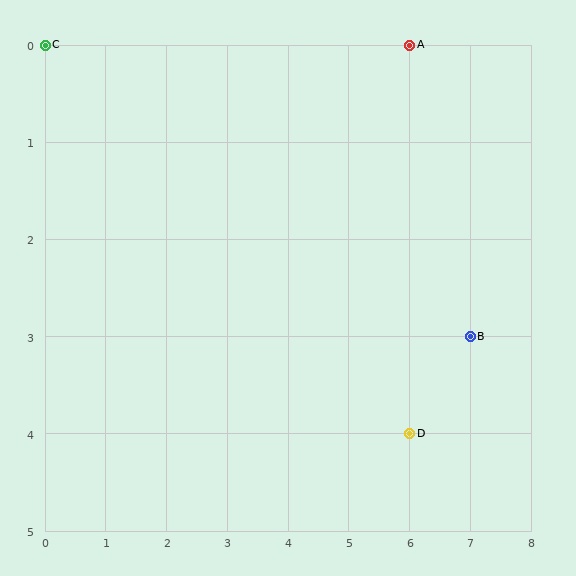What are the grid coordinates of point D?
Point D is at grid coordinates (6, 4).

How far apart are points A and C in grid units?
Points A and C are 6 columns apart.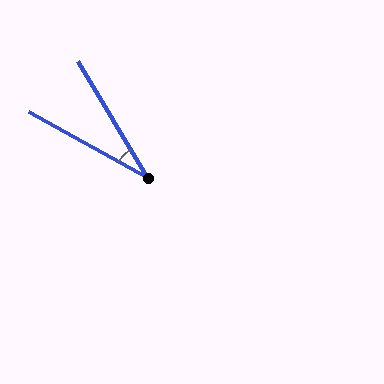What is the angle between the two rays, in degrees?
Approximately 30 degrees.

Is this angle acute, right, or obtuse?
It is acute.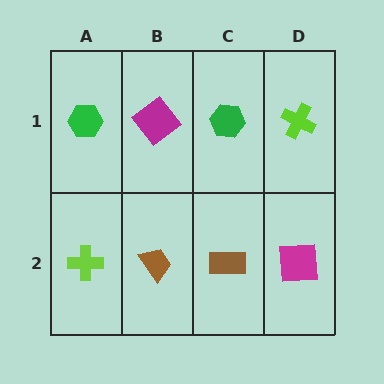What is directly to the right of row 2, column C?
A magenta square.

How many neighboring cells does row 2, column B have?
3.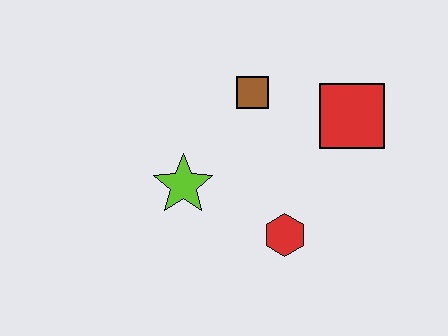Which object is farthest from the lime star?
The red square is farthest from the lime star.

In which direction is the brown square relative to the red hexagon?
The brown square is above the red hexagon.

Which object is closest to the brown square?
The red square is closest to the brown square.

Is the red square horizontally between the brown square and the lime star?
No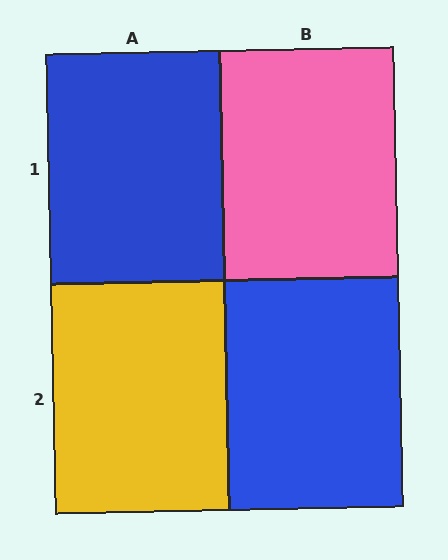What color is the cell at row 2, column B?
Blue.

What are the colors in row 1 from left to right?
Blue, pink.